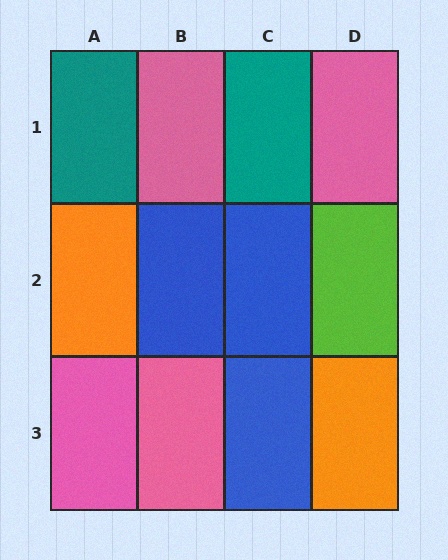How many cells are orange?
2 cells are orange.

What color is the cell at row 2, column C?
Blue.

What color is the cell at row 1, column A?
Teal.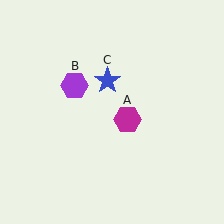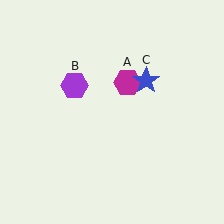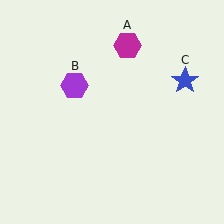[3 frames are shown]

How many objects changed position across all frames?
2 objects changed position: magenta hexagon (object A), blue star (object C).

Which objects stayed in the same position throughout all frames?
Purple hexagon (object B) remained stationary.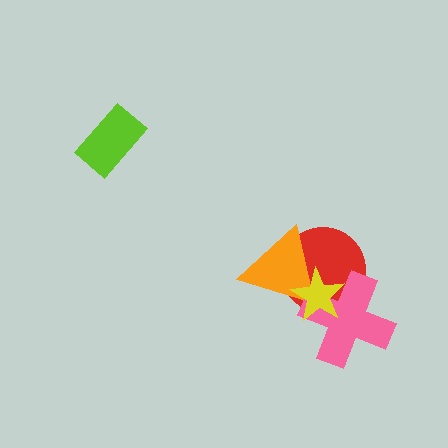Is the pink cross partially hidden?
Yes, it is partially covered by another shape.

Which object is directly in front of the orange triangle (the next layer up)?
The pink cross is directly in front of the orange triangle.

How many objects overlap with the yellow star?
3 objects overlap with the yellow star.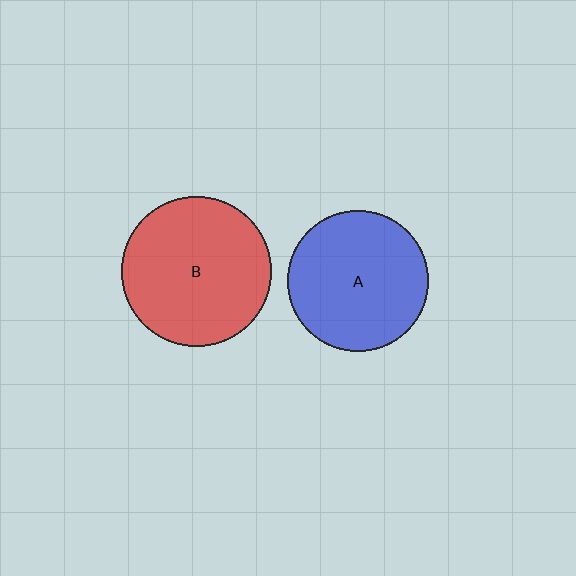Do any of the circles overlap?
No, none of the circles overlap.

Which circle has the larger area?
Circle B (red).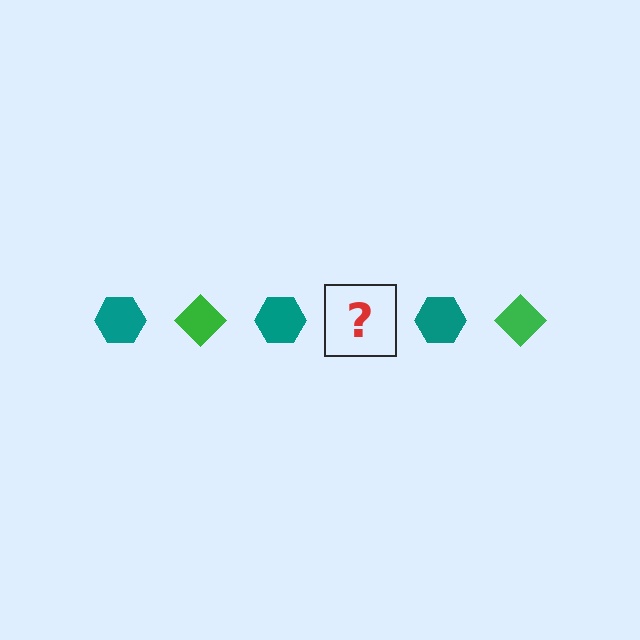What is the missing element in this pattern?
The missing element is a green diamond.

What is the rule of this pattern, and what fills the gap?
The rule is that the pattern alternates between teal hexagon and green diamond. The gap should be filled with a green diamond.